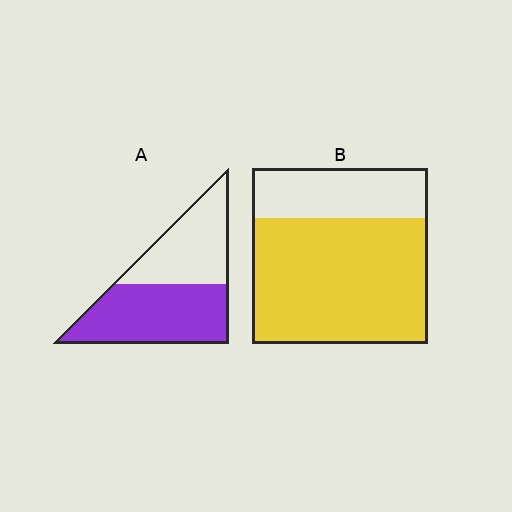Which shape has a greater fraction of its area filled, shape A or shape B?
Shape B.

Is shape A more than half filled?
Yes.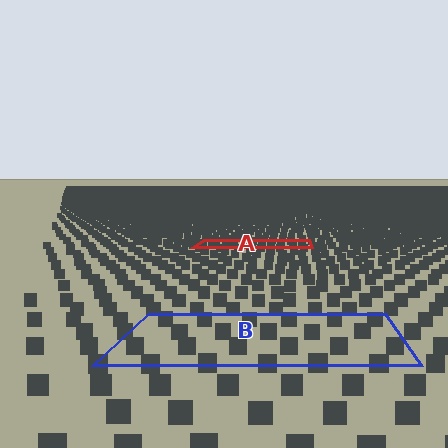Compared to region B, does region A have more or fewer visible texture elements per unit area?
Region A has more texture elements per unit area — they are packed more densely because it is farther away.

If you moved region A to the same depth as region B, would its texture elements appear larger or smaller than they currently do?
They would appear larger. At a closer depth, the same texture elements are projected at a bigger on-screen size.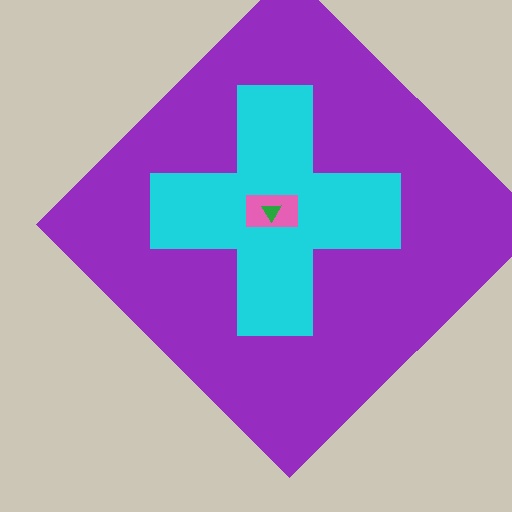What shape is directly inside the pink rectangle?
The green triangle.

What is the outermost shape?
The purple diamond.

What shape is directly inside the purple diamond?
The cyan cross.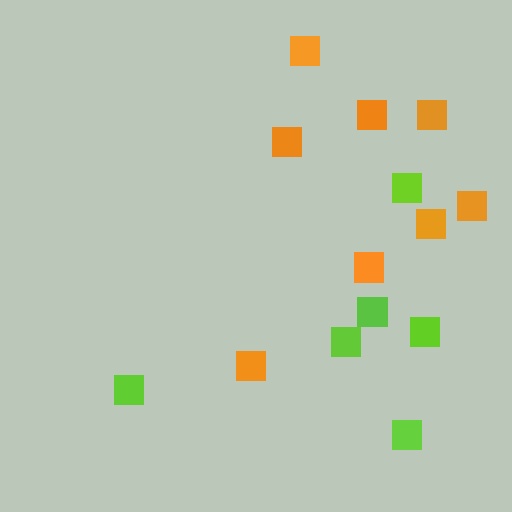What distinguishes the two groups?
There are 2 groups: one group of orange squares (8) and one group of lime squares (6).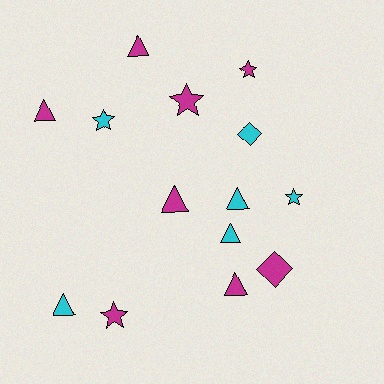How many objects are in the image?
There are 14 objects.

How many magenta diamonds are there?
There is 1 magenta diamond.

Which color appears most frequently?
Magenta, with 8 objects.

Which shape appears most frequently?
Triangle, with 7 objects.